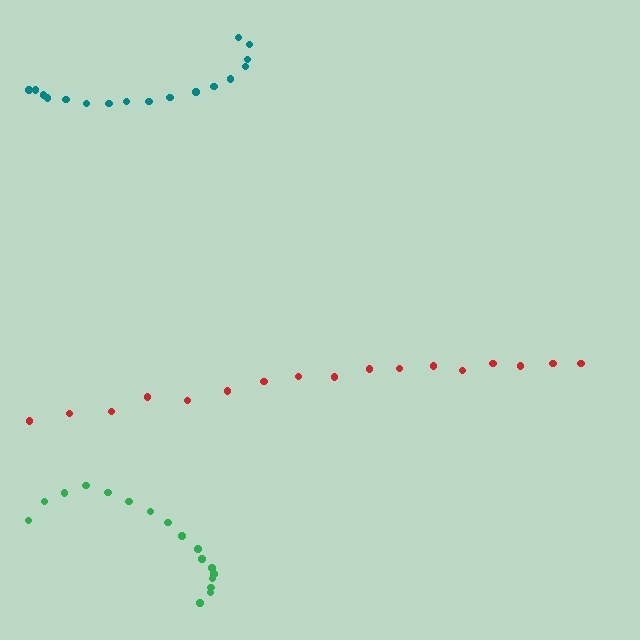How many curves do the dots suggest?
There are 3 distinct paths.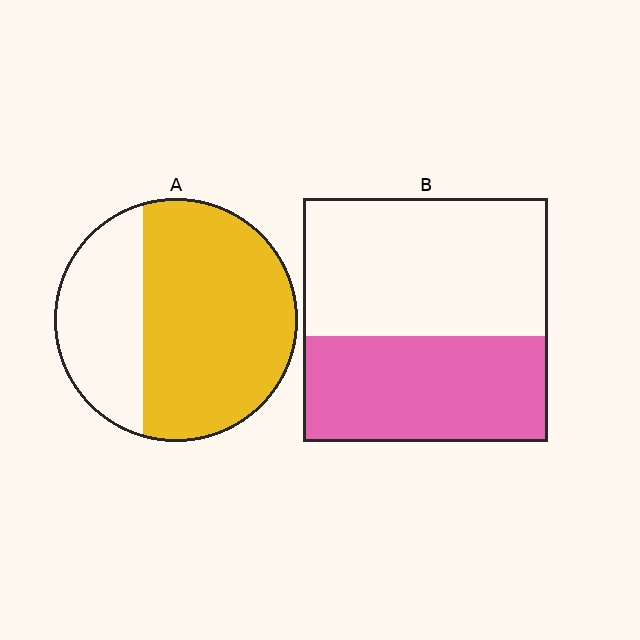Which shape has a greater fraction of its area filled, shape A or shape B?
Shape A.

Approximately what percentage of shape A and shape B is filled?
A is approximately 65% and B is approximately 45%.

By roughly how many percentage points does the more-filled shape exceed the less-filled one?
By roughly 25 percentage points (A over B).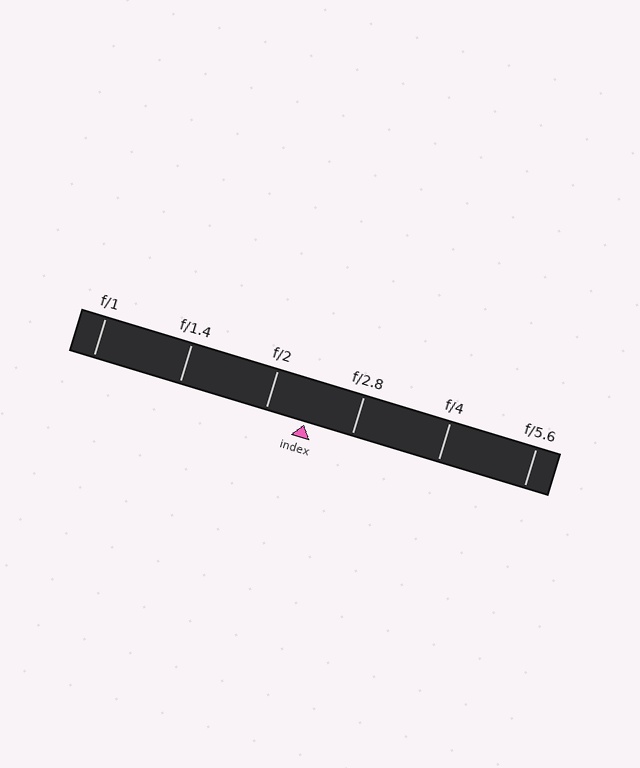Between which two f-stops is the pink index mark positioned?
The index mark is between f/2 and f/2.8.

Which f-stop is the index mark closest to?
The index mark is closest to f/2.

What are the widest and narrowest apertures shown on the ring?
The widest aperture shown is f/1 and the narrowest is f/5.6.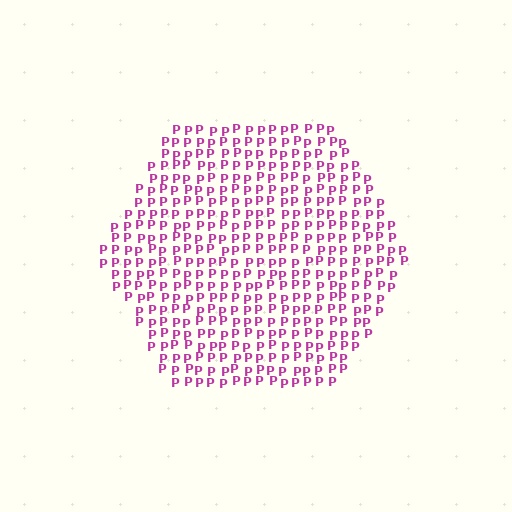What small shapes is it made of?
It is made of small letter P's.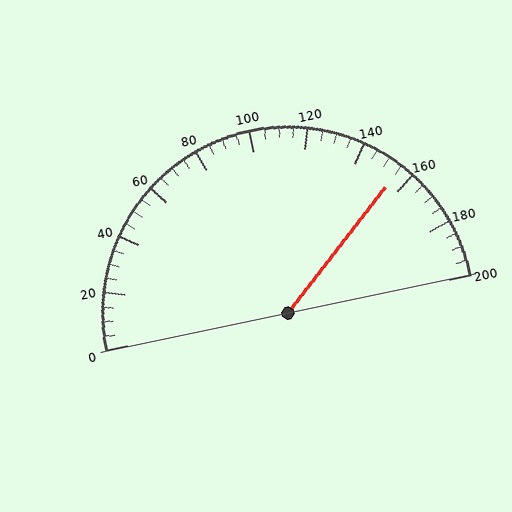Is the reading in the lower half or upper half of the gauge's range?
The reading is in the upper half of the range (0 to 200).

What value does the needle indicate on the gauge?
The needle indicates approximately 155.